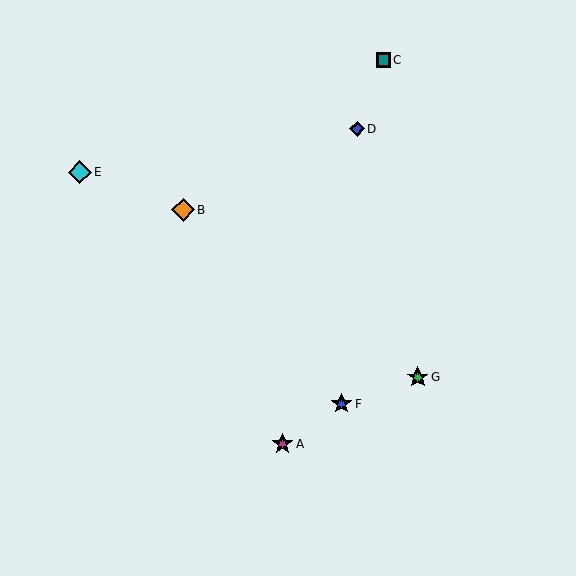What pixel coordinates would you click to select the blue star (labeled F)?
Click at (341, 404) to select the blue star F.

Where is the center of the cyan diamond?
The center of the cyan diamond is at (80, 172).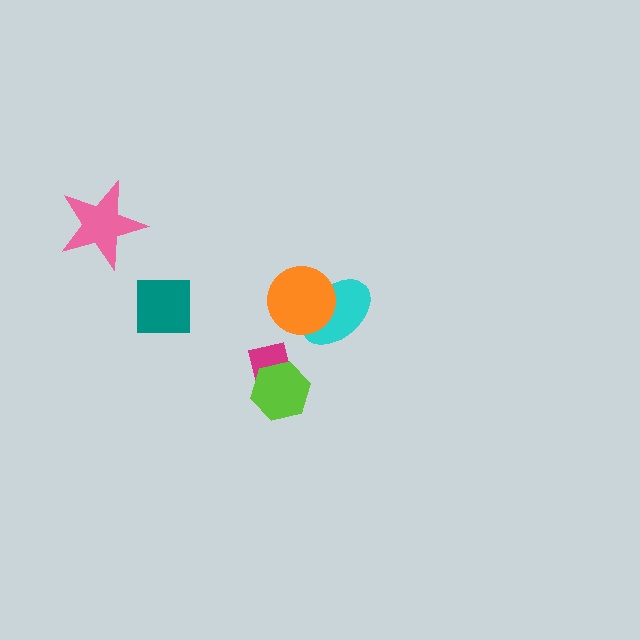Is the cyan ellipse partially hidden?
Yes, it is partially covered by another shape.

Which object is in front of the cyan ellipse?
The orange circle is in front of the cyan ellipse.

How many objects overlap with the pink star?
0 objects overlap with the pink star.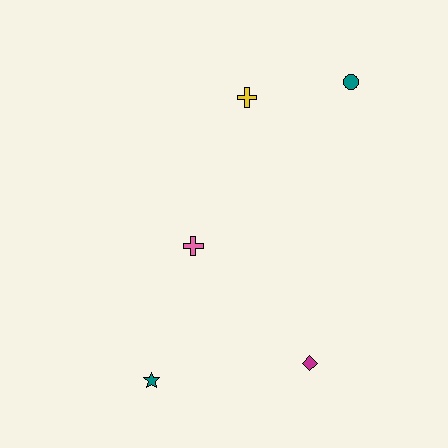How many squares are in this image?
There are no squares.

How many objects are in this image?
There are 5 objects.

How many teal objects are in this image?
There are 2 teal objects.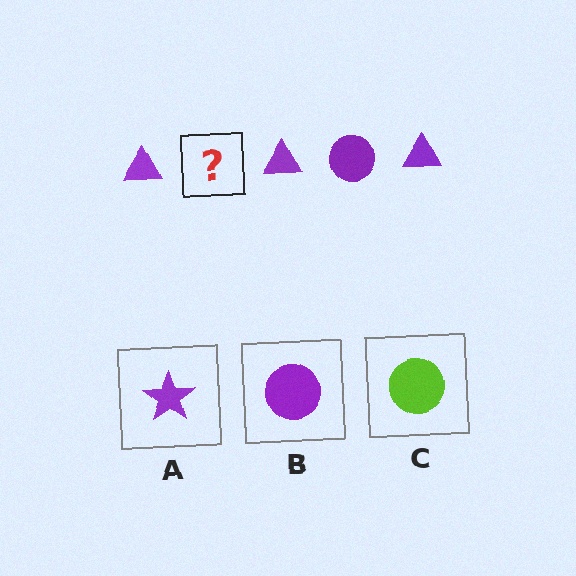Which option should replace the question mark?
Option B.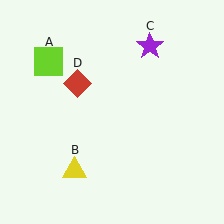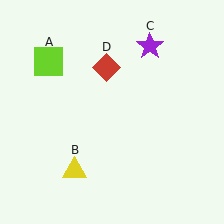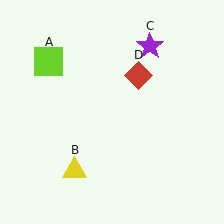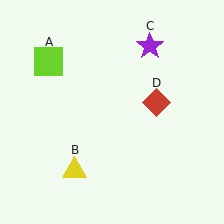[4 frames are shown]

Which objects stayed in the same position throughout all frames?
Lime square (object A) and yellow triangle (object B) and purple star (object C) remained stationary.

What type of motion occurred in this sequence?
The red diamond (object D) rotated clockwise around the center of the scene.